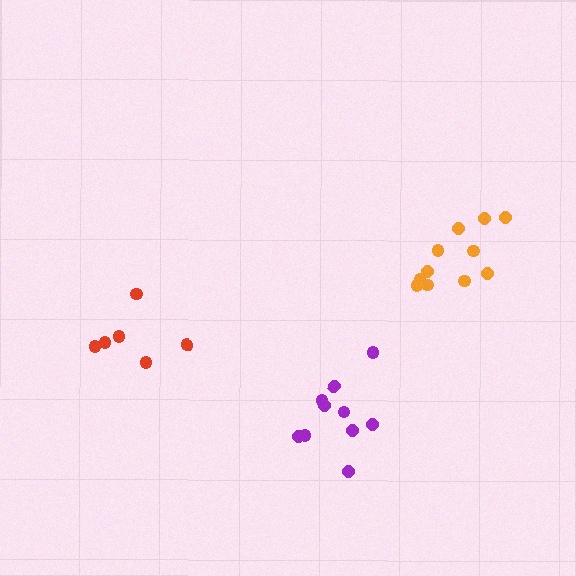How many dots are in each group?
Group 1: 10 dots, Group 2: 11 dots, Group 3: 6 dots (27 total).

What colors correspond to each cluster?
The clusters are colored: purple, orange, red.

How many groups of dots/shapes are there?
There are 3 groups.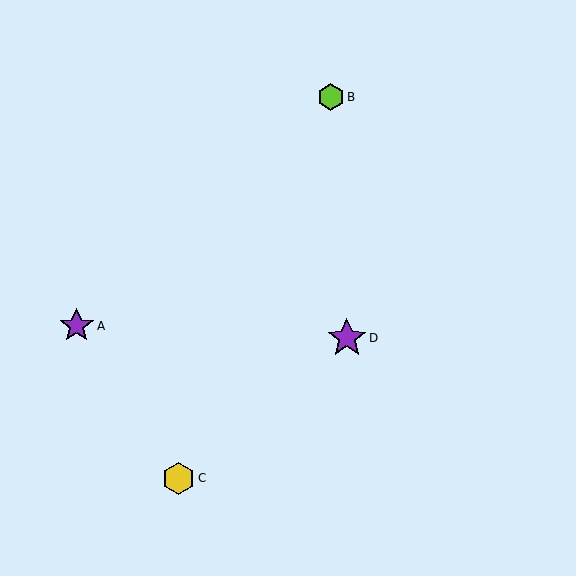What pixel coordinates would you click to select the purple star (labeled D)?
Click at (347, 338) to select the purple star D.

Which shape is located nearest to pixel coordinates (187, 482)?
The yellow hexagon (labeled C) at (179, 478) is nearest to that location.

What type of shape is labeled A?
Shape A is a purple star.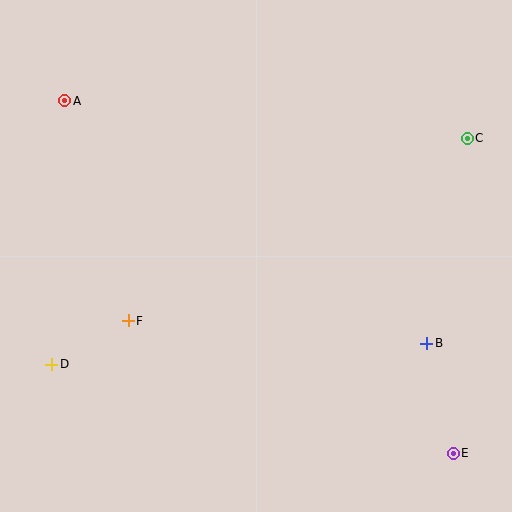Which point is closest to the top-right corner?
Point C is closest to the top-right corner.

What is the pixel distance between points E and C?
The distance between E and C is 315 pixels.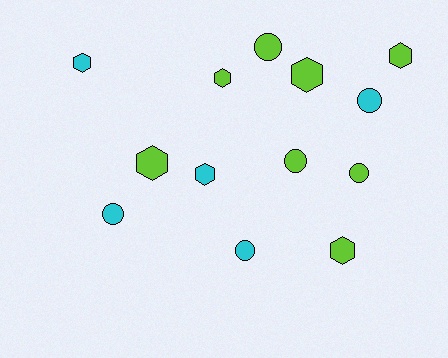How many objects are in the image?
There are 13 objects.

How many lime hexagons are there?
There are 5 lime hexagons.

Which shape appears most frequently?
Hexagon, with 7 objects.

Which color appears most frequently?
Lime, with 8 objects.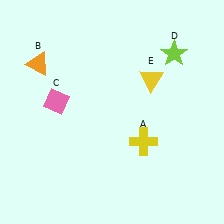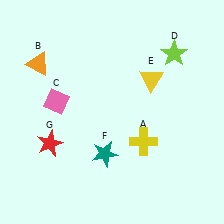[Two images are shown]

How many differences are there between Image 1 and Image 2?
There are 2 differences between the two images.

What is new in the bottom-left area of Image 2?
A teal star (F) was added in the bottom-left area of Image 2.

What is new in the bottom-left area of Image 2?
A red star (G) was added in the bottom-left area of Image 2.